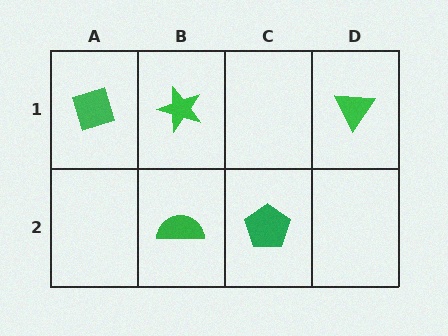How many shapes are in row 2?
2 shapes.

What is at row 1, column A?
A green diamond.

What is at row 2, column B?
A green semicircle.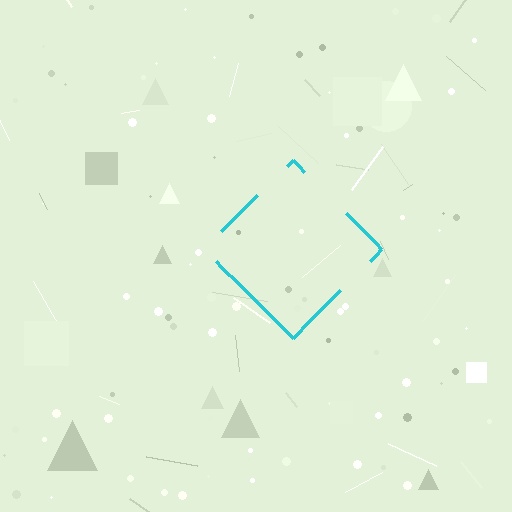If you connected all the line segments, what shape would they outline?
They would outline a diamond.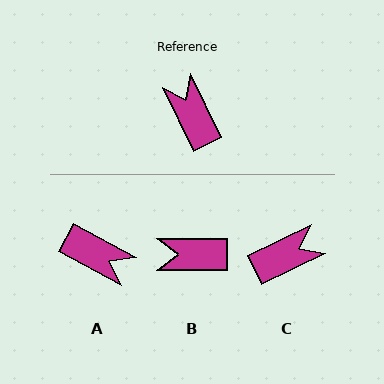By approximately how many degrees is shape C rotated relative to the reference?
Approximately 90 degrees clockwise.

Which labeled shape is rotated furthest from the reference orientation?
A, about 144 degrees away.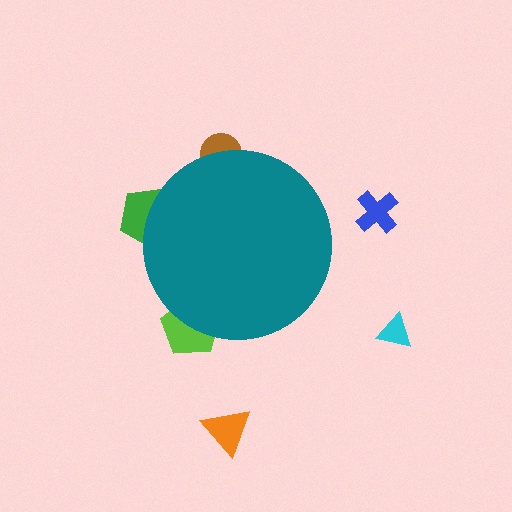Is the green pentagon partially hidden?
Yes, the green pentagon is partially hidden behind the teal circle.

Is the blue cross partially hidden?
No, the blue cross is fully visible.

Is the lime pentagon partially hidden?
Yes, the lime pentagon is partially hidden behind the teal circle.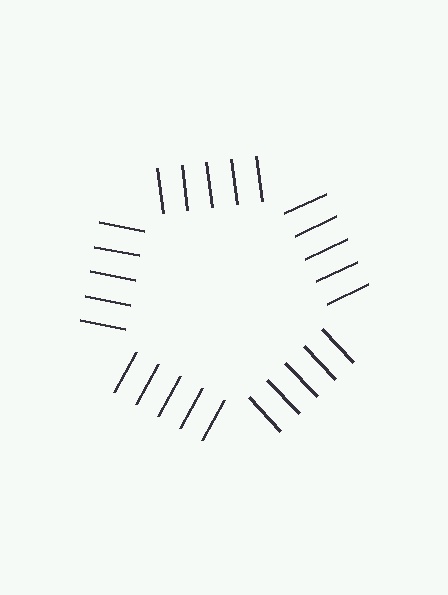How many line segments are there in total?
25 — 5 along each of the 5 edges.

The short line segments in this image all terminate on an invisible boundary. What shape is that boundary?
An illusory pentagon — the line segments terminate on its edges but no continuous stroke is drawn.